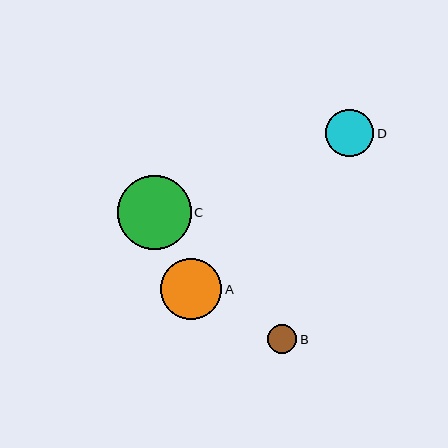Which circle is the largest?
Circle C is the largest with a size of approximately 74 pixels.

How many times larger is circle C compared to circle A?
Circle C is approximately 1.2 times the size of circle A.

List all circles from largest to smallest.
From largest to smallest: C, A, D, B.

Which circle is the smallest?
Circle B is the smallest with a size of approximately 29 pixels.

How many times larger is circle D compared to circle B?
Circle D is approximately 1.6 times the size of circle B.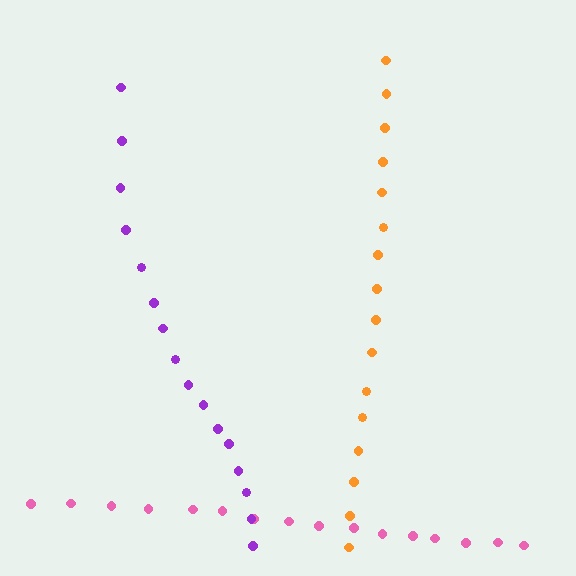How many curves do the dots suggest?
There are 3 distinct paths.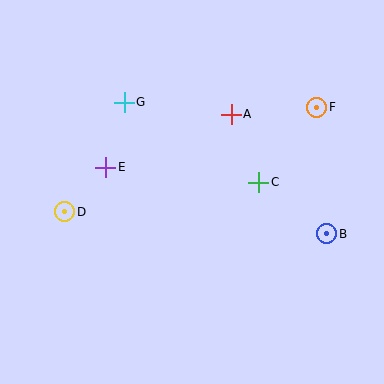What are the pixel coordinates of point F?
Point F is at (317, 107).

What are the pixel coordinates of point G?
Point G is at (124, 103).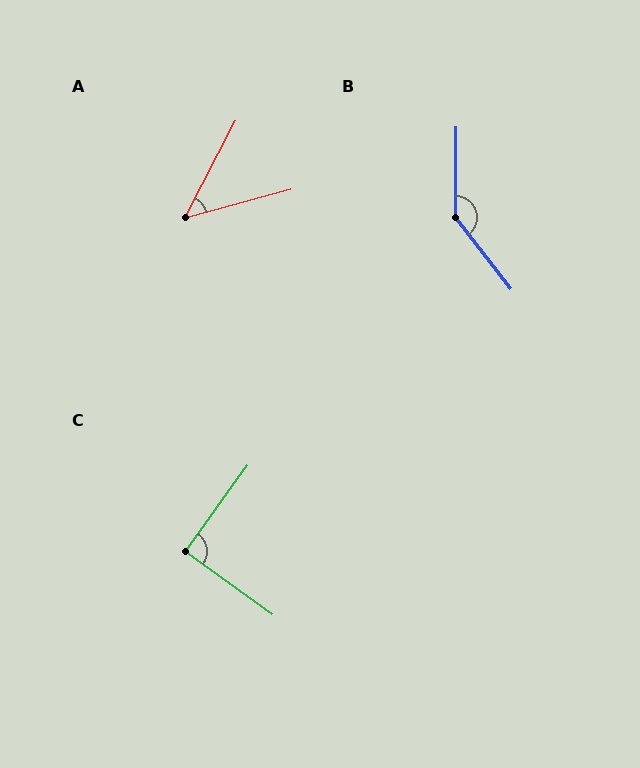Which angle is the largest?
B, at approximately 142 degrees.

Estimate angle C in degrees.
Approximately 90 degrees.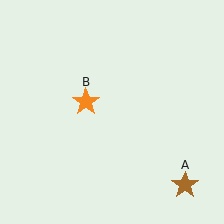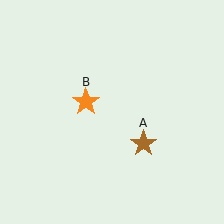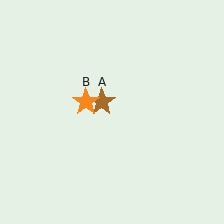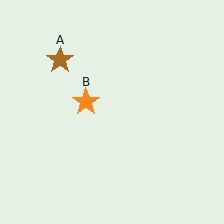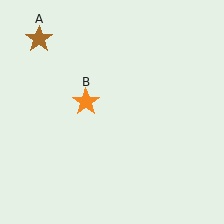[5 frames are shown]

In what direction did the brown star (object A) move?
The brown star (object A) moved up and to the left.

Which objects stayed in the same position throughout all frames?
Orange star (object B) remained stationary.